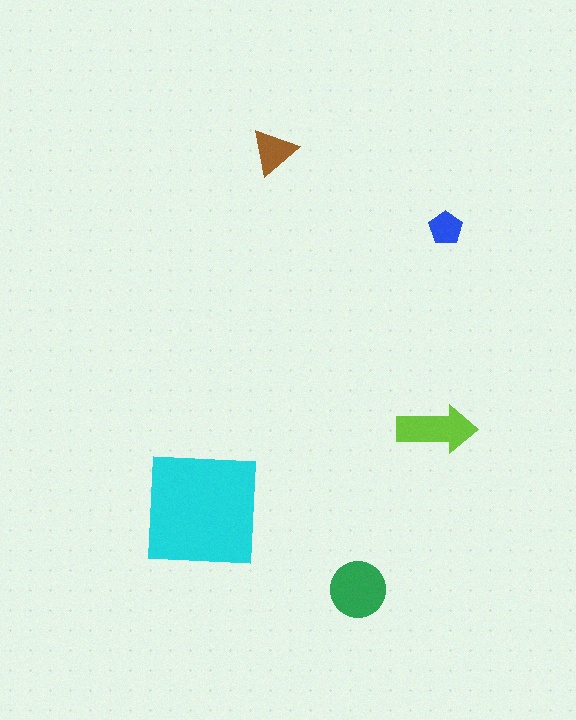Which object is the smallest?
The blue pentagon.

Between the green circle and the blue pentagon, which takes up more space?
The green circle.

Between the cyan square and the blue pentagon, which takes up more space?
The cyan square.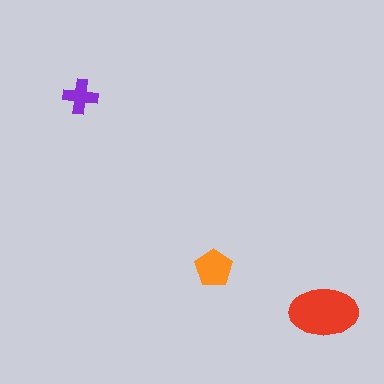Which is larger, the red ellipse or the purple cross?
The red ellipse.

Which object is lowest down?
The red ellipse is bottommost.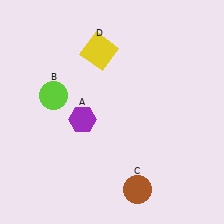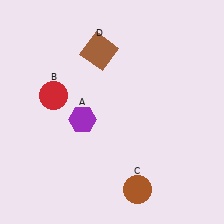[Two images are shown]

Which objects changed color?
B changed from lime to red. D changed from yellow to brown.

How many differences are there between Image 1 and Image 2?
There are 2 differences between the two images.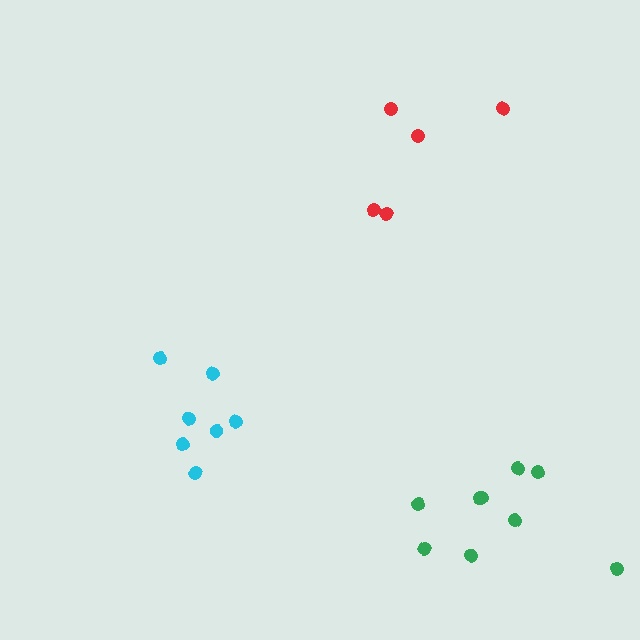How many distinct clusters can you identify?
There are 3 distinct clusters.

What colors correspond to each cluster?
The clusters are colored: cyan, red, green.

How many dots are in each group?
Group 1: 7 dots, Group 2: 5 dots, Group 3: 9 dots (21 total).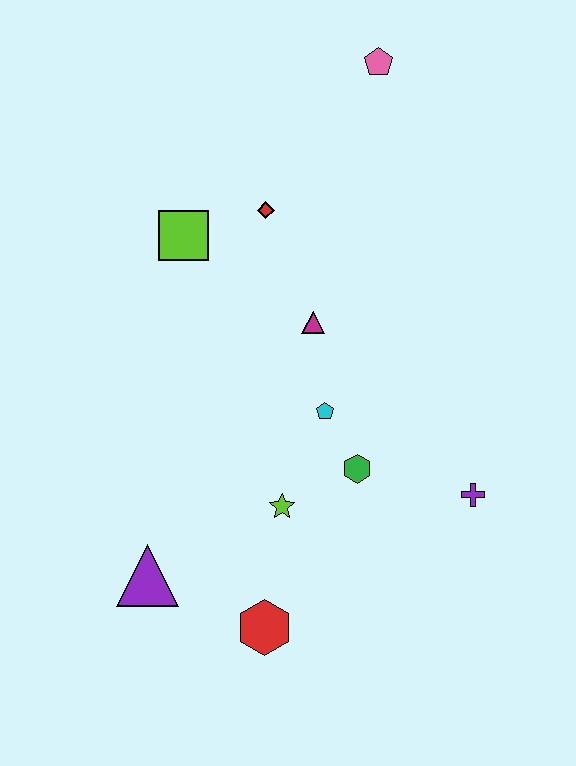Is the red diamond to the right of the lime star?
No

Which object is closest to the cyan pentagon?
The green hexagon is closest to the cyan pentagon.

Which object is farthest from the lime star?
The pink pentagon is farthest from the lime star.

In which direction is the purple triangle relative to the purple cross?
The purple triangle is to the left of the purple cross.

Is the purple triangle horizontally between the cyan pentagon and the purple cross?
No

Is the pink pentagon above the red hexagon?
Yes